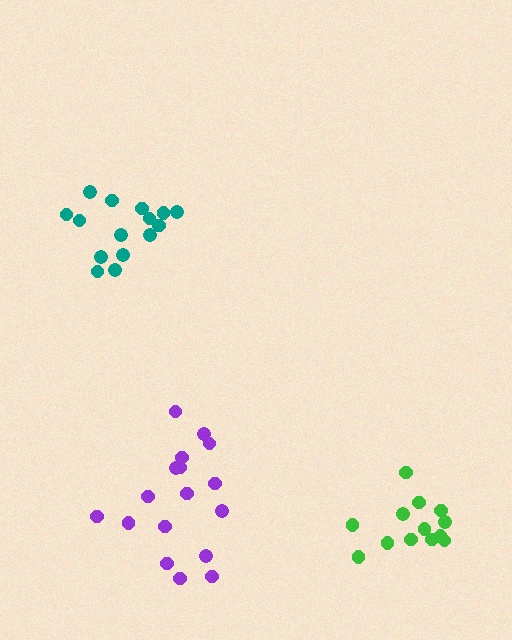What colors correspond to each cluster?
The clusters are colored: purple, teal, green.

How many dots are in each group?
Group 1: 17 dots, Group 2: 15 dots, Group 3: 13 dots (45 total).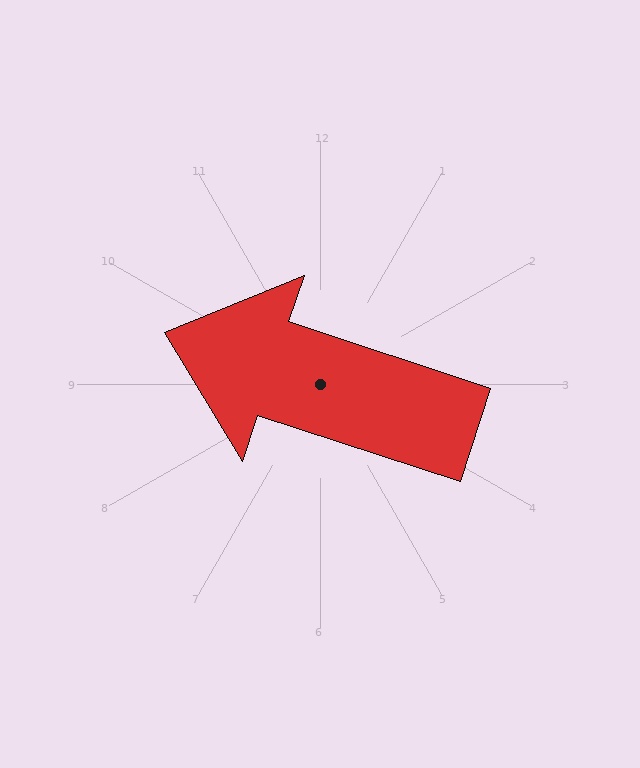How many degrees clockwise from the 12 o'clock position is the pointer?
Approximately 288 degrees.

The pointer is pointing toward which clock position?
Roughly 10 o'clock.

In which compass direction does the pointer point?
West.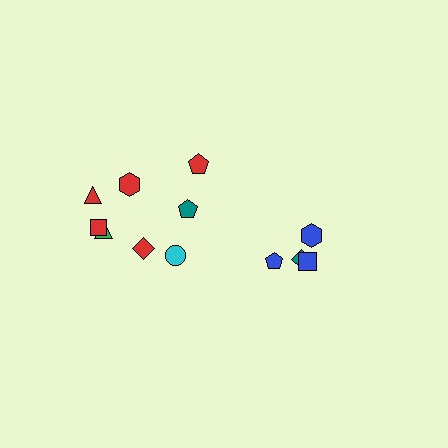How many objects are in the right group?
There are 4 objects.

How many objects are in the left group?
There are 8 objects.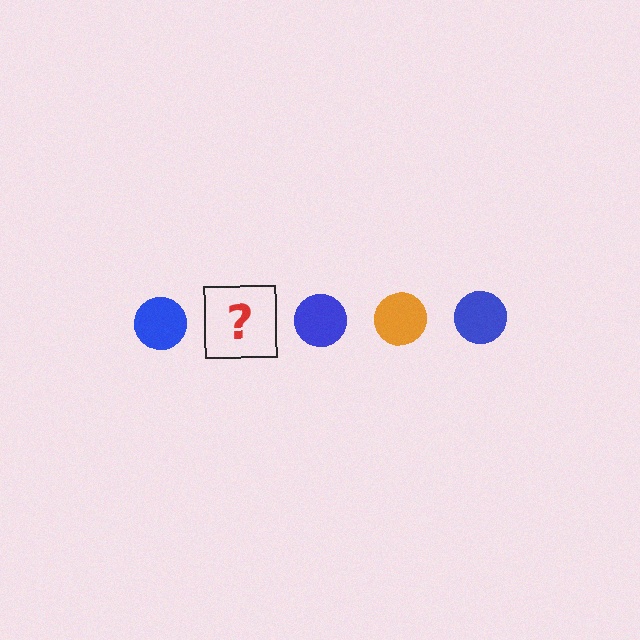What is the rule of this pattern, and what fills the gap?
The rule is that the pattern cycles through blue, orange circles. The gap should be filled with an orange circle.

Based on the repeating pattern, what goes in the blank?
The blank should be an orange circle.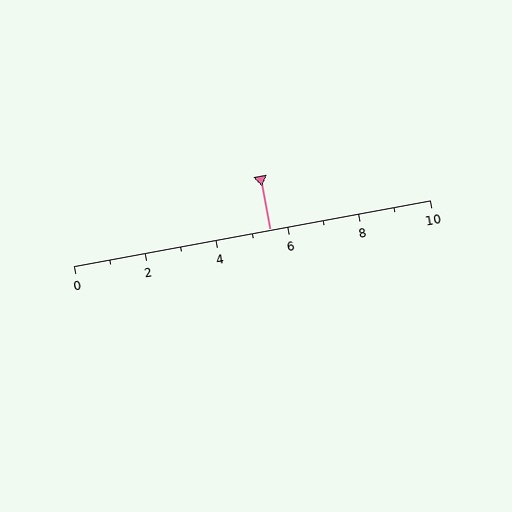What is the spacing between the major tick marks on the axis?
The major ticks are spaced 2 apart.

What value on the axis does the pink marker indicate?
The marker indicates approximately 5.5.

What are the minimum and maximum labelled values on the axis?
The axis runs from 0 to 10.